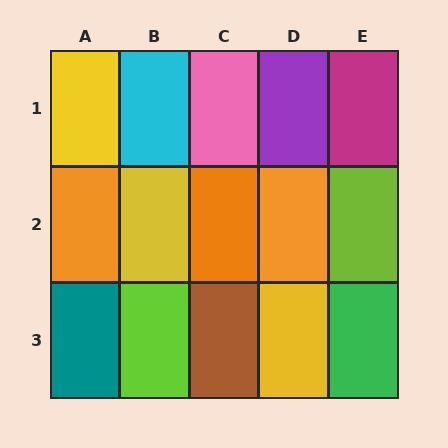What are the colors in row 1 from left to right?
Yellow, cyan, pink, purple, magenta.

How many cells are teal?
1 cell is teal.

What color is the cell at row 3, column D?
Yellow.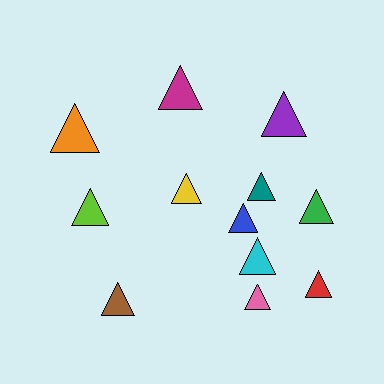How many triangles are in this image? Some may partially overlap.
There are 12 triangles.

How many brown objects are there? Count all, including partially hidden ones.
There is 1 brown object.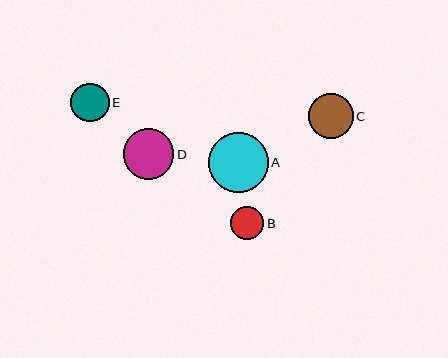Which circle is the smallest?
Circle B is the smallest with a size of approximately 33 pixels.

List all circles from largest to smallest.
From largest to smallest: A, D, C, E, B.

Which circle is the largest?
Circle A is the largest with a size of approximately 60 pixels.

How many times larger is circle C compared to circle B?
Circle C is approximately 1.4 times the size of circle B.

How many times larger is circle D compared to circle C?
Circle D is approximately 1.1 times the size of circle C.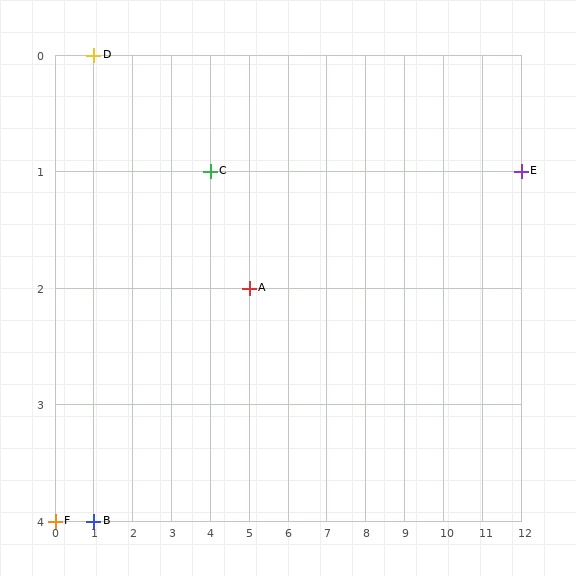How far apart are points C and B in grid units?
Points C and B are 3 columns and 3 rows apart (about 4.2 grid units diagonally).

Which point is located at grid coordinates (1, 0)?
Point D is at (1, 0).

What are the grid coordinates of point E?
Point E is at grid coordinates (12, 1).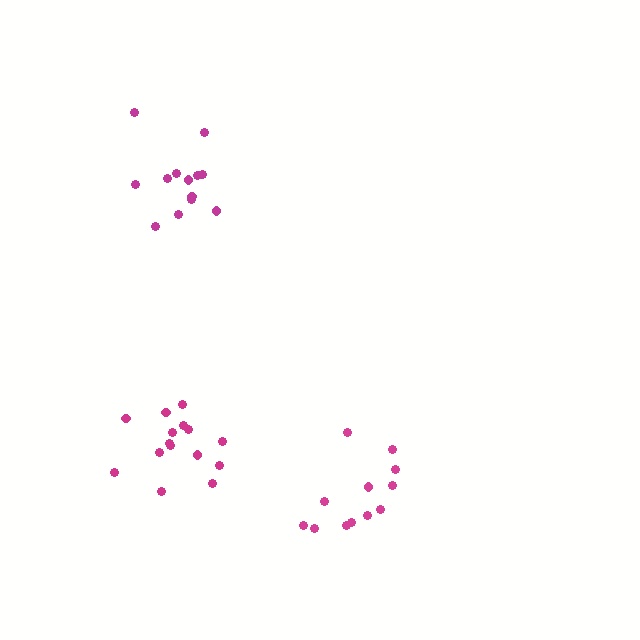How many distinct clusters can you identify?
There are 3 distinct clusters.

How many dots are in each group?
Group 1: 12 dots, Group 2: 15 dots, Group 3: 13 dots (40 total).